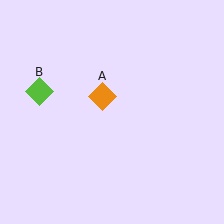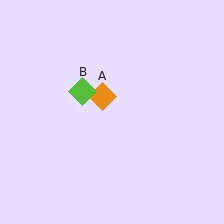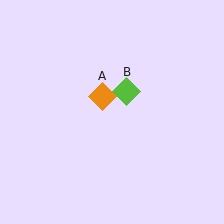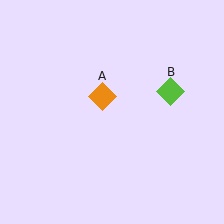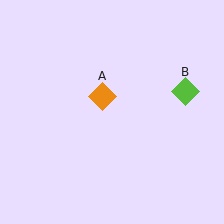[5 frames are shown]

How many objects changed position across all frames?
1 object changed position: lime diamond (object B).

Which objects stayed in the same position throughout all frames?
Orange diamond (object A) remained stationary.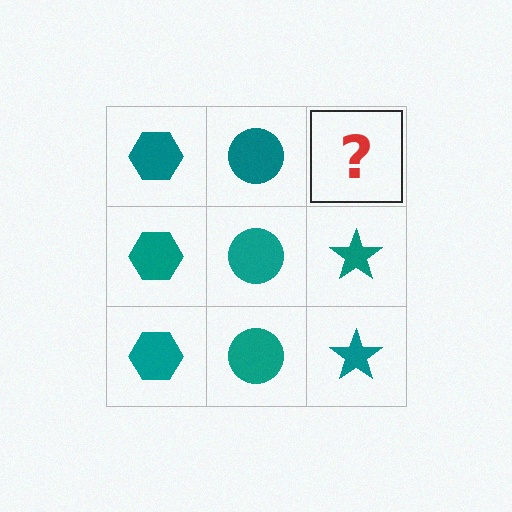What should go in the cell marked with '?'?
The missing cell should contain a teal star.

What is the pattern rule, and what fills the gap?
The rule is that each column has a consistent shape. The gap should be filled with a teal star.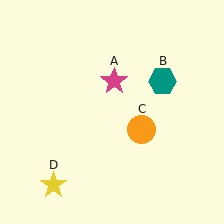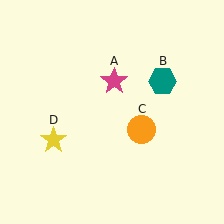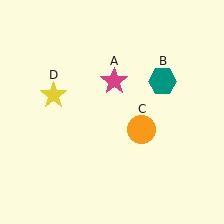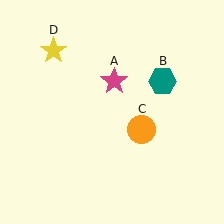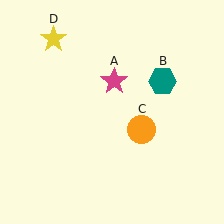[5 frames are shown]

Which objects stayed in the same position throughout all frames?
Magenta star (object A) and teal hexagon (object B) and orange circle (object C) remained stationary.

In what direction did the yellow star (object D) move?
The yellow star (object D) moved up.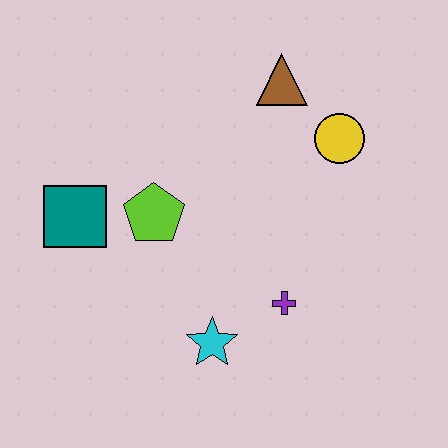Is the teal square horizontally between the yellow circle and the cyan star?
No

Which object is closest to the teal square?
The lime pentagon is closest to the teal square.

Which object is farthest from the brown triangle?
The cyan star is farthest from the brown triangle.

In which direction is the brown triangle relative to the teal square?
The brown triangle is to the right of the teal square.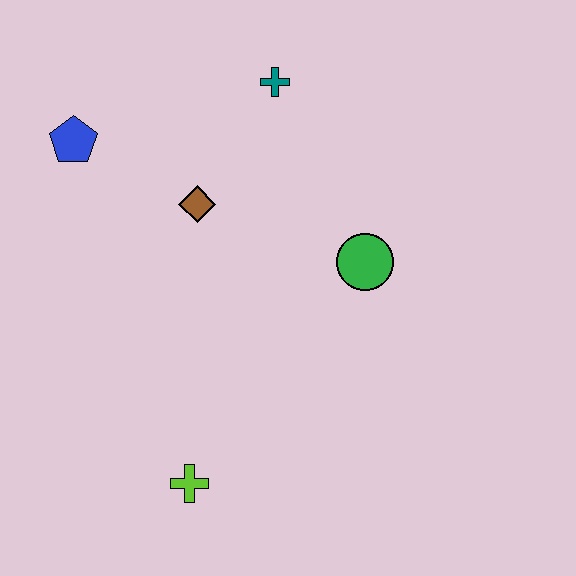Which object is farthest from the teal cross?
The lime cross is farthest from the teal cross.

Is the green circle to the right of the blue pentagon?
Yes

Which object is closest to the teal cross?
The brown diamond is closest to the teal cross.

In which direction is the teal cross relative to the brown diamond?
The teal cross is above the brown diamond.